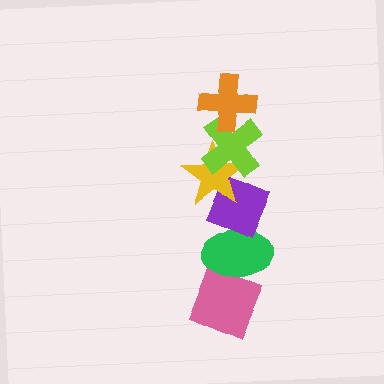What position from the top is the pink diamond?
The pink diamond is 6th from the top.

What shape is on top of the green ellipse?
The purple diamond is on top of the green ellipse.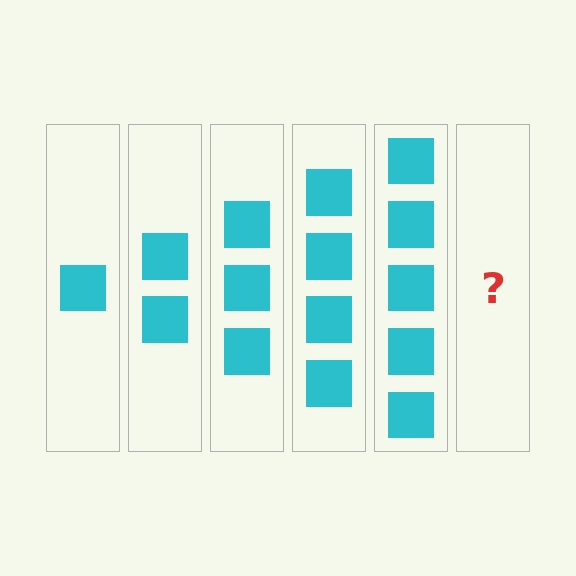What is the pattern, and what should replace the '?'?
The pattern is that each step adds one more square. The '?' should be 6 squares.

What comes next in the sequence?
The next element should be 6 squares.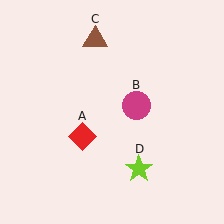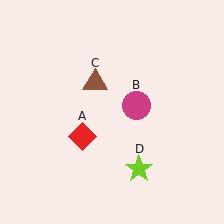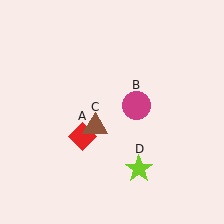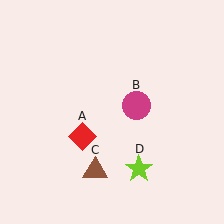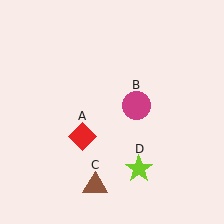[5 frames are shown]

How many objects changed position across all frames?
1 object changed position: brown triangle (object C).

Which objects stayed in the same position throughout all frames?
Red diamond (object A) and magenta circle (object B) and lime star (object D) remained stationary.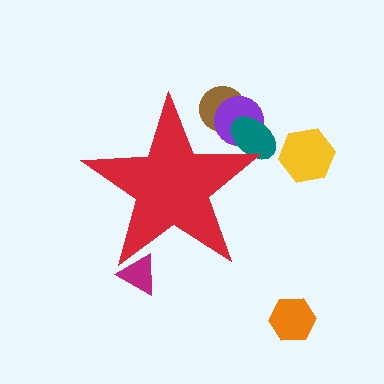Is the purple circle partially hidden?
Yes, the purple circle is partially hidden behind the red star.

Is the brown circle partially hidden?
Yes, the brown circle is partially hidden behind the red star.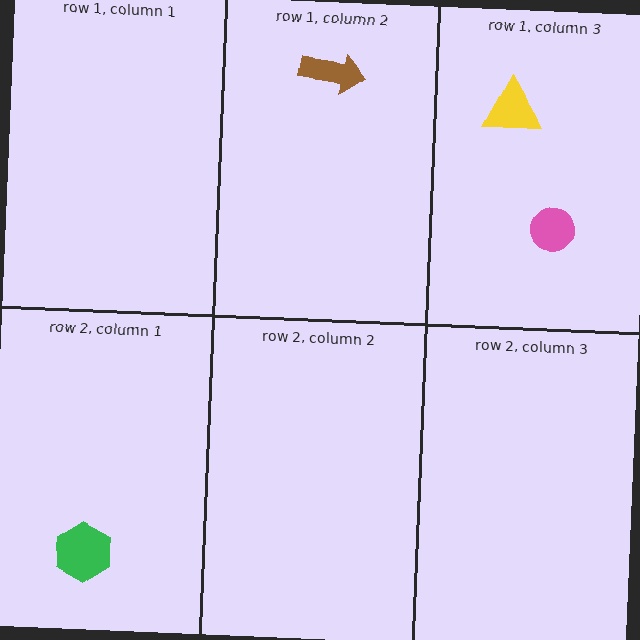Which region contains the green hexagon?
The row 2, column 1 region.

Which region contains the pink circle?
The row 1, column 3 region.